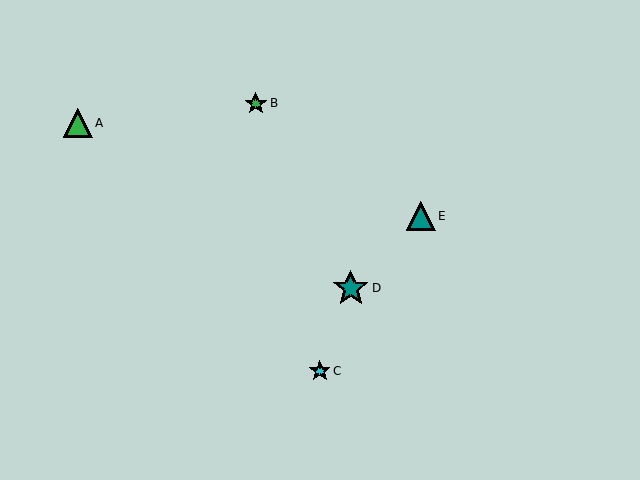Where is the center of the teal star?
The center of the teal star is at (351, 288).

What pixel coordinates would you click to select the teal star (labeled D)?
Click at (351, 288) to select the teal star D.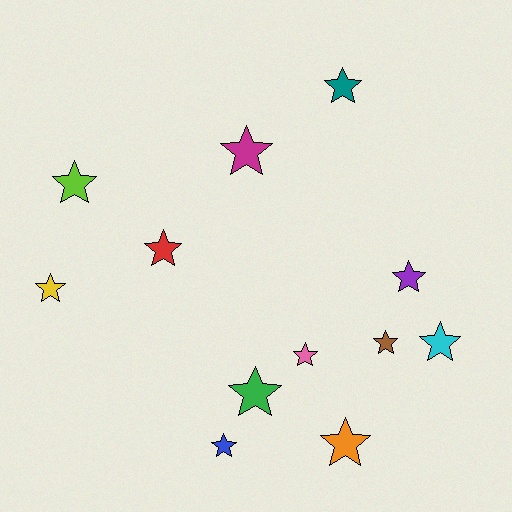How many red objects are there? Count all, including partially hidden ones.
There is 1 red object.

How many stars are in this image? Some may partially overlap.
There are 12 stars.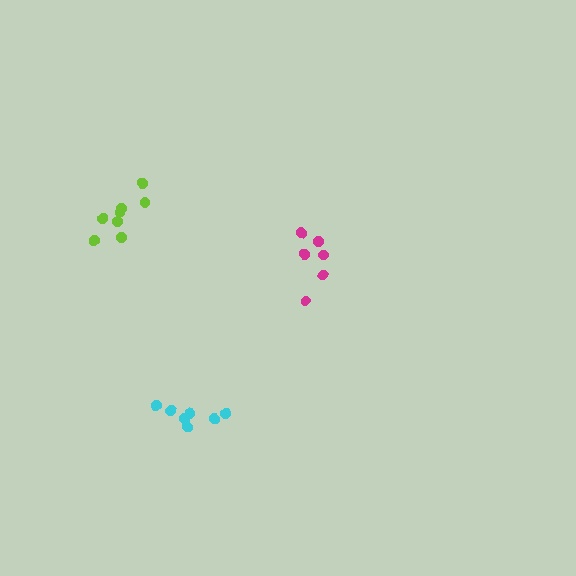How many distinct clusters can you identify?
There are 3 distinct clusters.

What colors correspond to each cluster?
The clusters are colored: magenta, lime, cyan.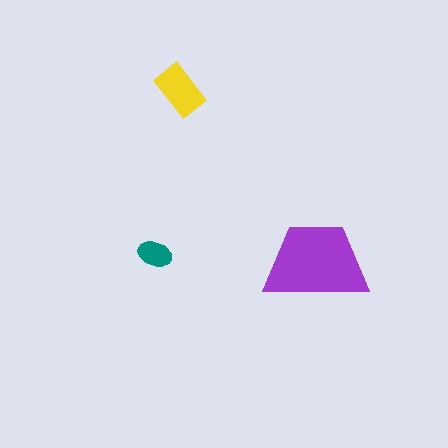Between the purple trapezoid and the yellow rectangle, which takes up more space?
The purple trapezoid.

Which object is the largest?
The purple trapezoid.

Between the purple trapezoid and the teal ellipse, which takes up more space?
The purple trapezoid.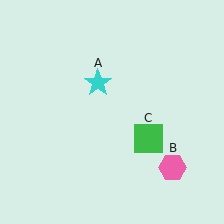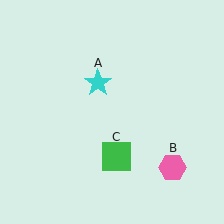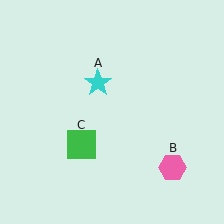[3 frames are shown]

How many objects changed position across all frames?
1 object changed position: green square (object C).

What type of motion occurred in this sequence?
The green square (object C) rotated clockwise around the center of the scene.